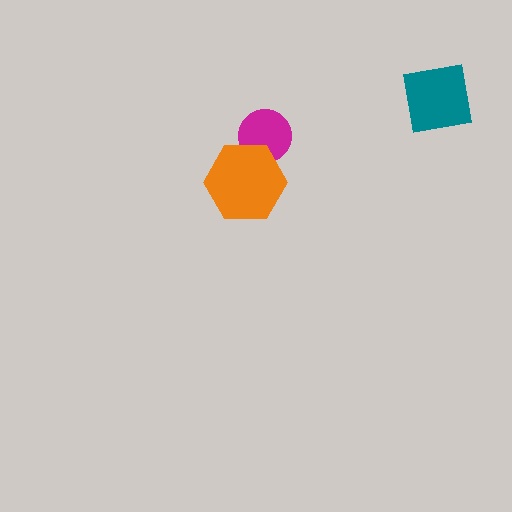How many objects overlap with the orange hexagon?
1 object overlaps with the orange hexagon.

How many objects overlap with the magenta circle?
1 object overlaps with the magenta circle.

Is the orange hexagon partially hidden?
No, no other shape covers it.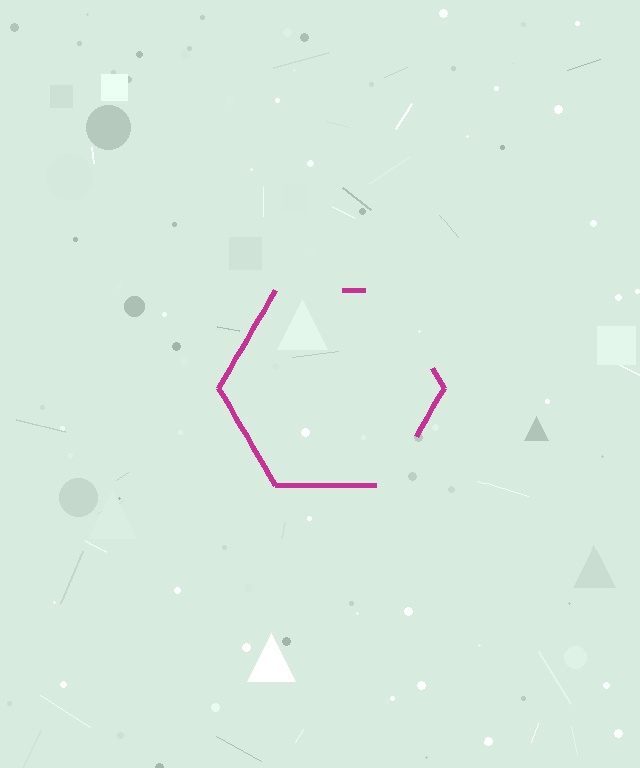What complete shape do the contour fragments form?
The contour fragments form a hexagon.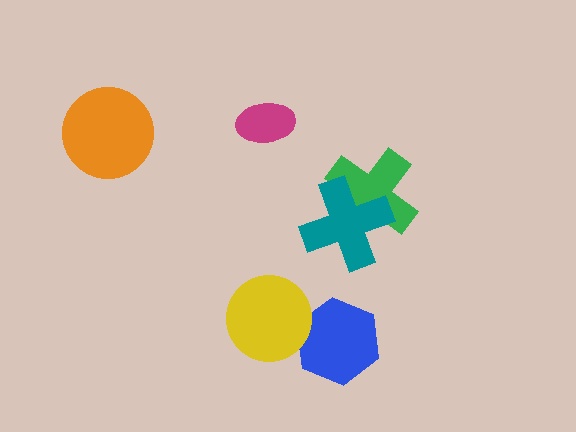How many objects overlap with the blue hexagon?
1 object overlaps with the blue hexagon.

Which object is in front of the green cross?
The teal cross is in front of the green cross.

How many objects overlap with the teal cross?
1 object overlaps with the teal cross.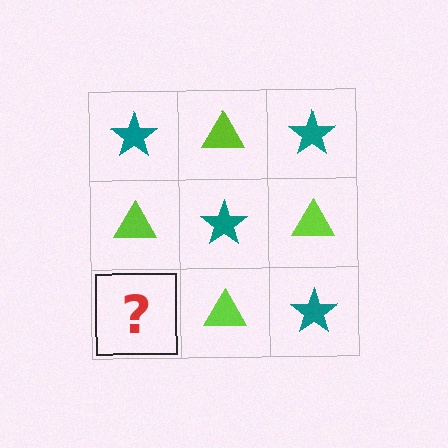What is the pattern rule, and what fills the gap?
The rule is that it alternates teal star and lime triangle in a checkerboard pattern. The gap should be filled with a teal star.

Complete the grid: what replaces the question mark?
The question mark should be replaced with a teal star.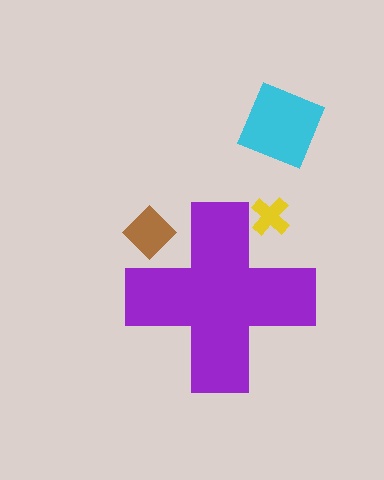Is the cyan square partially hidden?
No, the cyan square is fully visible.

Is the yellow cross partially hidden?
Yes, the yellow cross is partially hidden behind the purple cross.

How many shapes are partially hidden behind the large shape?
2 shapes are partially hidden.